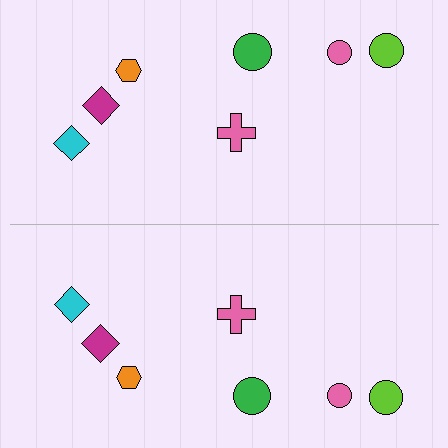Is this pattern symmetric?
Yes, this pattern has bilateral (reflection) symmetry.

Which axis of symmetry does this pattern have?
The pattern has a horizontal axis of symmetry running through the center of the image.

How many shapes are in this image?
There are 14 shapes in this image.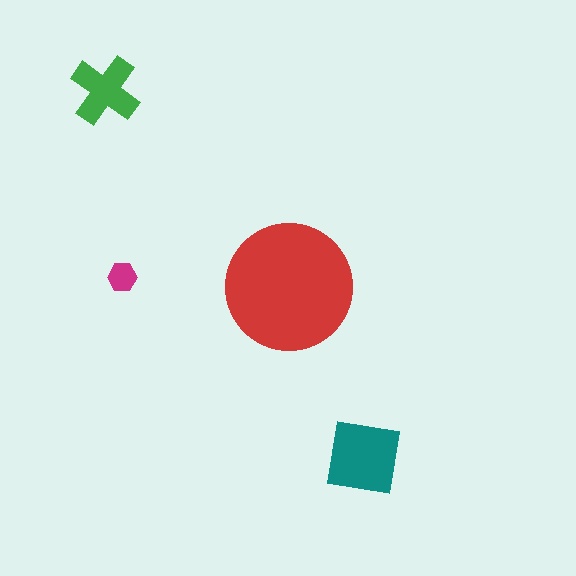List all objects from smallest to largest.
The magenta hexagon, the green cross, the teal square, the red circle.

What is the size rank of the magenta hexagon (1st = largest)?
4th.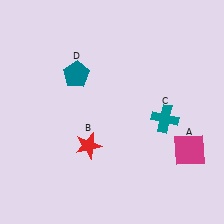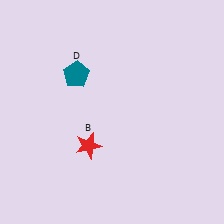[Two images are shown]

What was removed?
The teal cross (C), the magenta square (A) were removed in Image 2.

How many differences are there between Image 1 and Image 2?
There are 2 differences between the two images.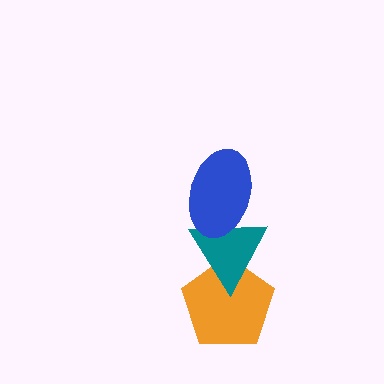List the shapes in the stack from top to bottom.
From top to bottom: the blue ellipse, the teal triangle, the orange pentagon.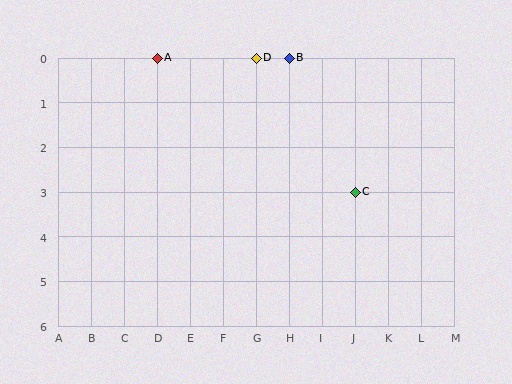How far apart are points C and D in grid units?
Points C and D are 3 columns and 3 rows apart (about 4.2 grid units diagonally).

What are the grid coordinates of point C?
Point C is at grid coordinates (J, 3).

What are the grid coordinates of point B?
Point B is at grid coordinates (H, 0).